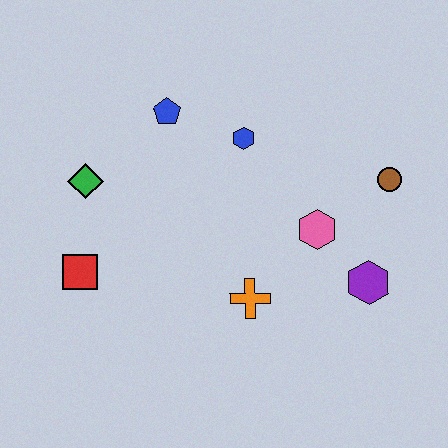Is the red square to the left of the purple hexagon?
Yes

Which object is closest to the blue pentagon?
The blue hexagon is closest to the blue pentagon.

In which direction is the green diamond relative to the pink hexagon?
The green diamond is to the left of the pink hexagon.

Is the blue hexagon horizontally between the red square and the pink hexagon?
Yes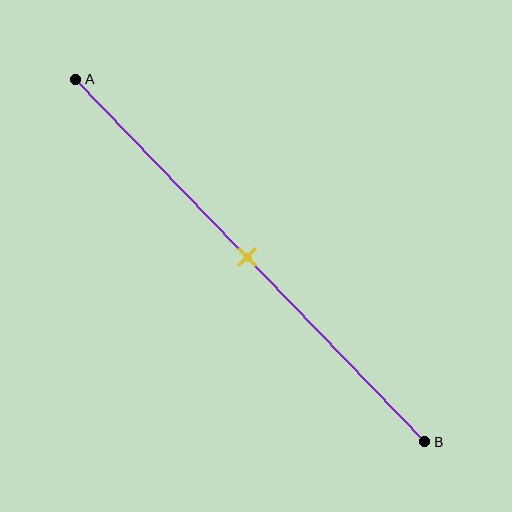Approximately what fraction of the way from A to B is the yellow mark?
The yellow mark is approximately 50% of the way from A to B.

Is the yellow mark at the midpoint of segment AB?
Yes, the mark is approximately at the midpoint.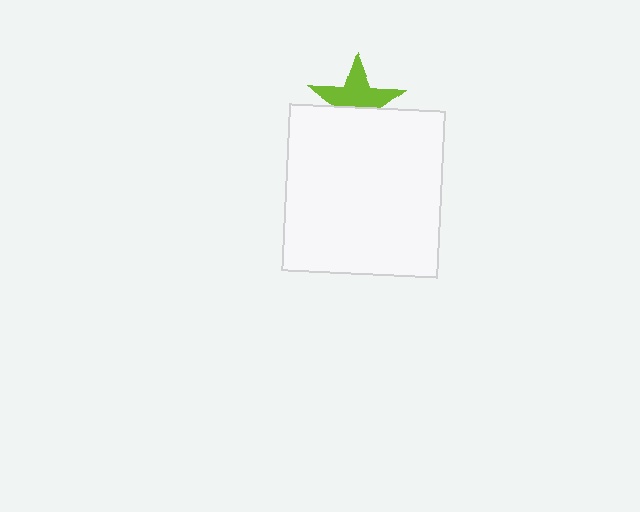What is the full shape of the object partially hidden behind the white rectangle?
The partially hidden object is a lime star.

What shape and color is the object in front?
The object in front is a white rectangle.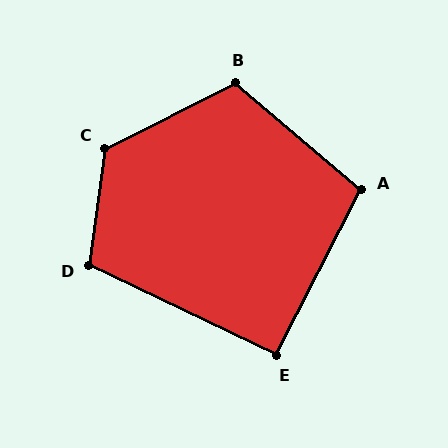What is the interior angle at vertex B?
Approximately 113 degrees (obtuse).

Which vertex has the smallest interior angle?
E, at approximately 91 degrees.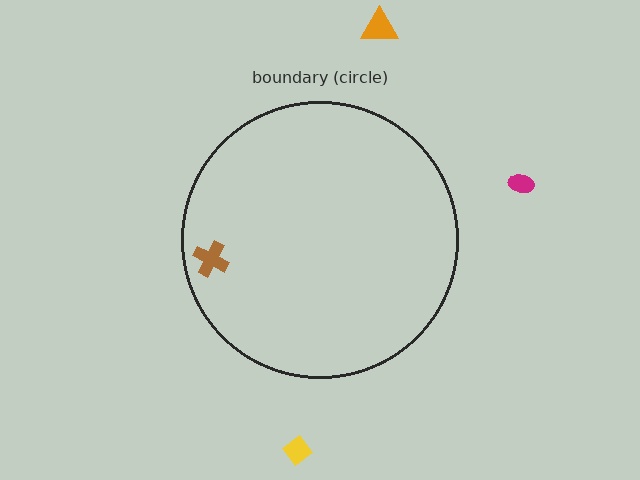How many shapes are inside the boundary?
1 inside, 3 outside.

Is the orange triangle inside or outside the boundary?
Outside.